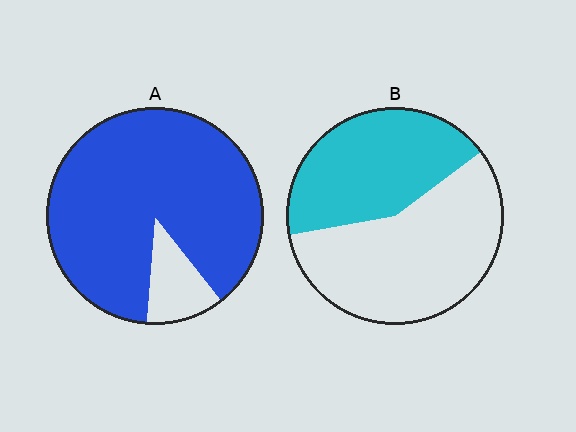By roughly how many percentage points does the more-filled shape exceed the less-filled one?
By roughly 45 percentage points (A over B).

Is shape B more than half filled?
No.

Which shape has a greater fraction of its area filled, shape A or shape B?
Shape A.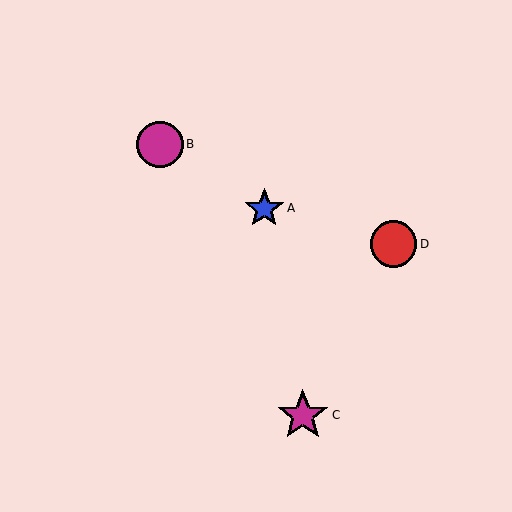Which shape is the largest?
The magenta star (labeled C) is the largest.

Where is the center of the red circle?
The center of the red circle is at (394, 244).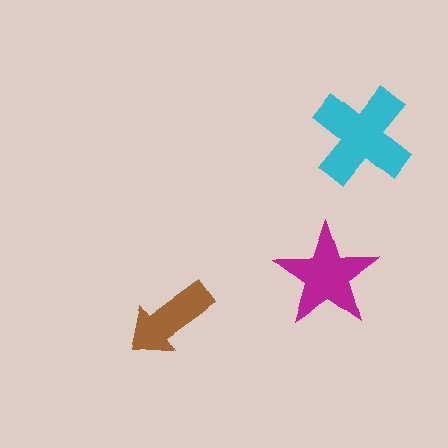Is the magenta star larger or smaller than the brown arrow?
Larger.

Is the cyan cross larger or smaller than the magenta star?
Larger.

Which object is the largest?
The cyan cross.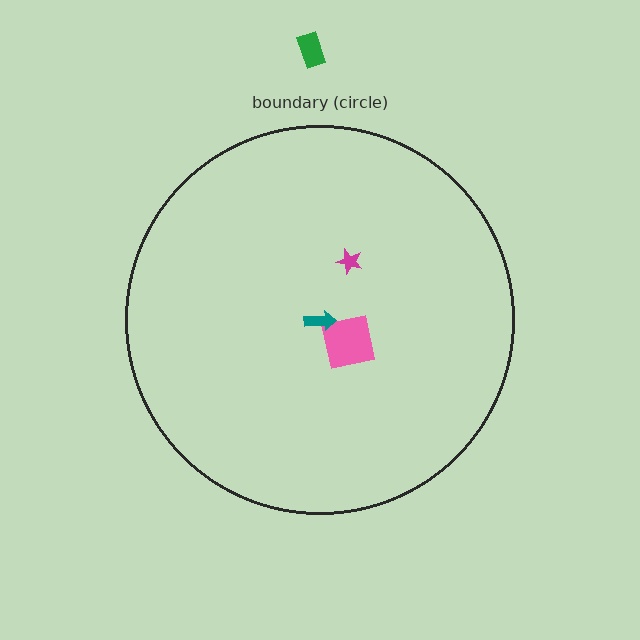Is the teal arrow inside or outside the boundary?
Inside.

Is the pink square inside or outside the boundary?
Inside.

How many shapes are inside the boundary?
3 inside, 1 outside.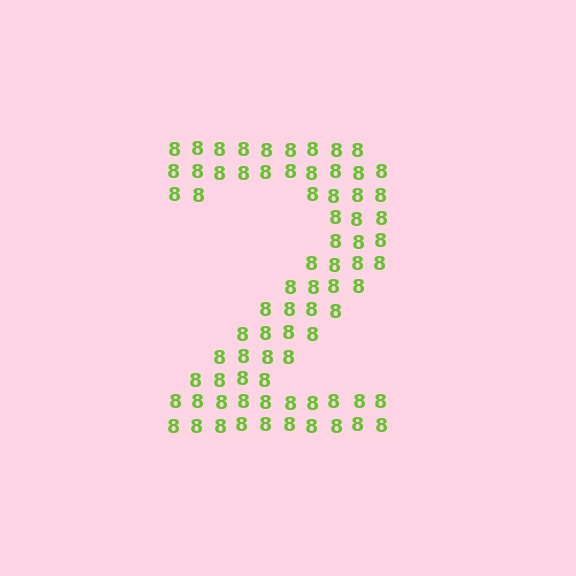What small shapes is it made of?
It is made of small digit 8's.